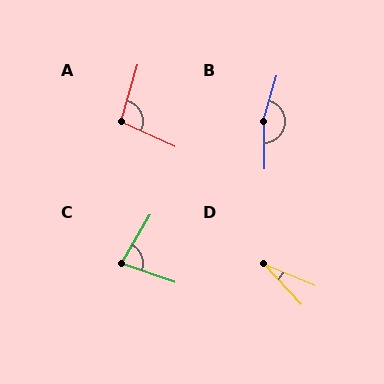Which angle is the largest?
B, at approximately 163 degrees.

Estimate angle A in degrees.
Approximately 98 degrees.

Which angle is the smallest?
D, at approximately 24 degrees.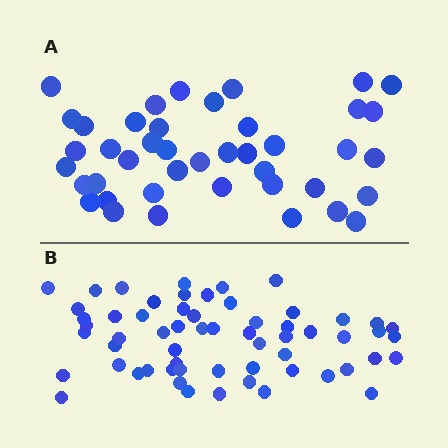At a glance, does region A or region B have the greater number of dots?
Region B (the bottom region) has more dots.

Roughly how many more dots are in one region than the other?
Region B has approximately 20 more dots than region A.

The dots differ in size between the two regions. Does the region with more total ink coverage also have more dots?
No. Region A has more total ink coverage because its dots are larger, but region B actually contains more individual dots. Total area can be misleading — the number of items is what matters here.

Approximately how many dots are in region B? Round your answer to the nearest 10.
About 60 dots.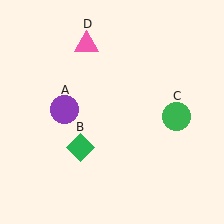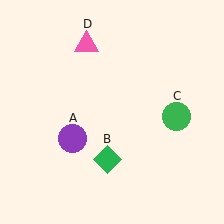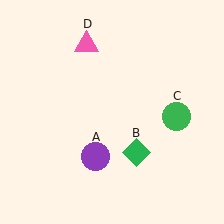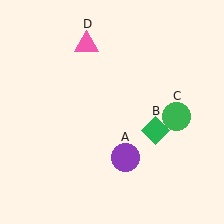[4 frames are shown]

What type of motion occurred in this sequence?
The purple circle (object A), green diamond (object B) rotated counterclockwise around the center of the scene.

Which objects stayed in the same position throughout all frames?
Green circle (object C) and pink triangle (object D) remained stationary.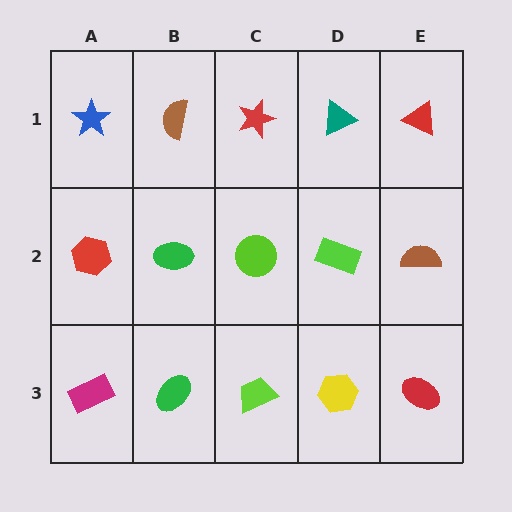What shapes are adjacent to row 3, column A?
A red hexagon (row 2, column A), a green ellipse (row 3, column B).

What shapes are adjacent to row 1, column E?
A brown semicircle (row 2, column E), a teal triangle (row 1, column D).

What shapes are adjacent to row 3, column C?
A lime circle (row 2, column C), a green ellipse (row 3, column B), a yellow hexagon (row 3, column D).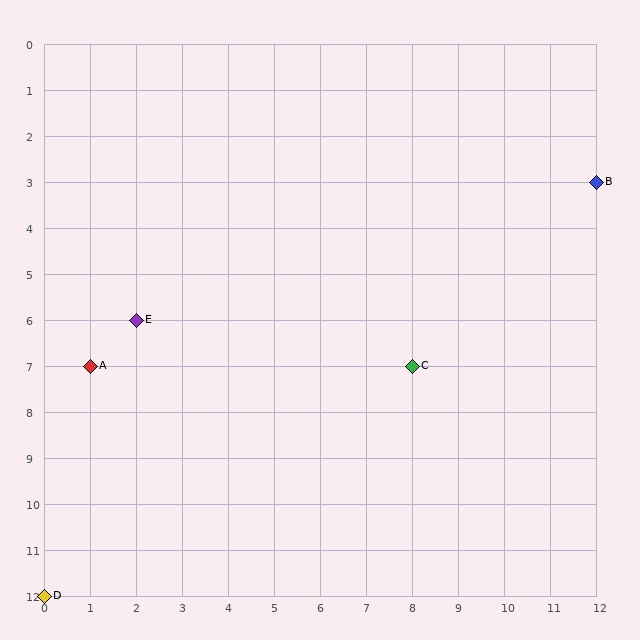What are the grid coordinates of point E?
Point E is at grid coordinates (2, 6).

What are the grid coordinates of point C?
Point C is at grid coordinates (8, 7).